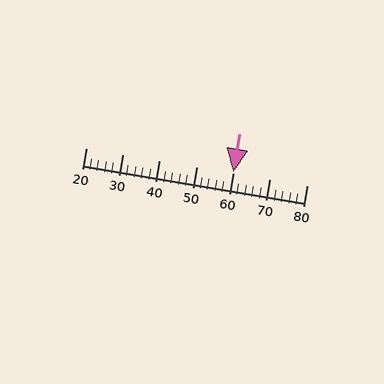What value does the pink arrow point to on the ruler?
The pink arrow points to approximately 60.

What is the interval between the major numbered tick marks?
The major tick marks are spaced 10 units apart.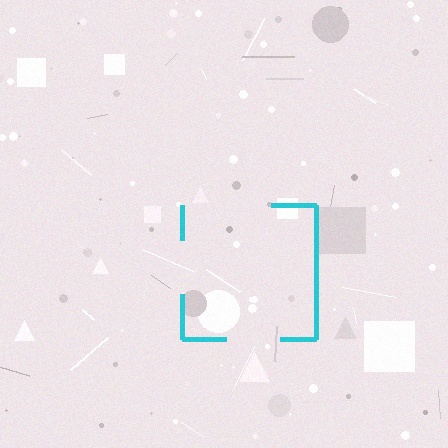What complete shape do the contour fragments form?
The contour fragments form a square.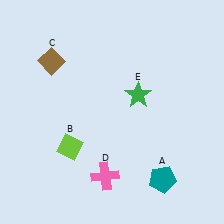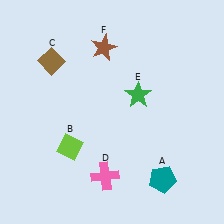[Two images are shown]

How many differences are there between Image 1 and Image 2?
There is 1 difference between the two images.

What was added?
A brown star (F) was added in Image 2.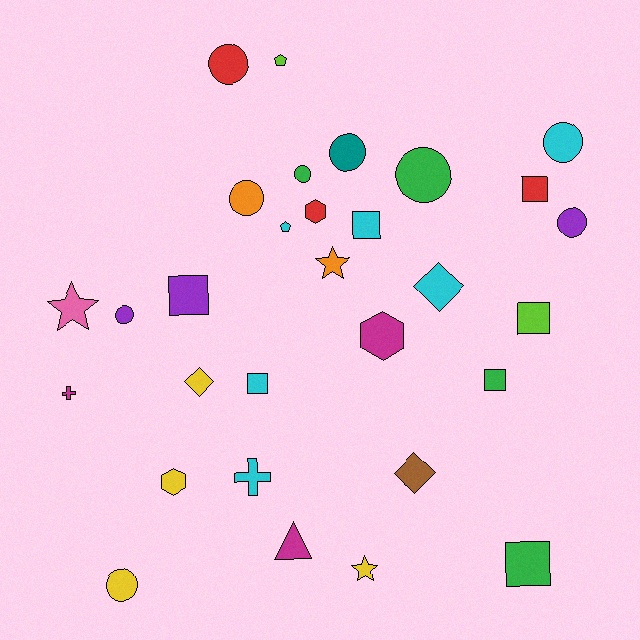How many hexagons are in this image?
There are 3 hexagons.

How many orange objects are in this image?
There are 2 orange objects.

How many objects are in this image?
There are 30 objects.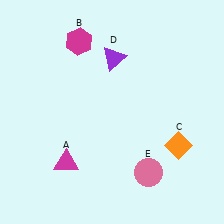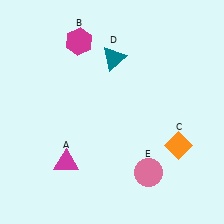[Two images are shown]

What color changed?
The triangle (D) changed from purple in Image 1 to teal in Image 2.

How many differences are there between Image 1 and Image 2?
There is 1 difference between the two images.